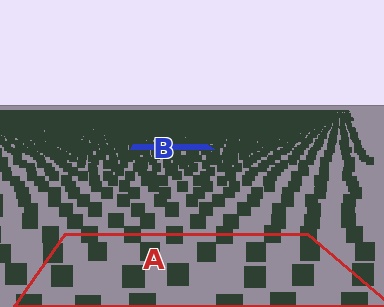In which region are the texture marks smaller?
The texture marks are smaller in region B, because it is farther away.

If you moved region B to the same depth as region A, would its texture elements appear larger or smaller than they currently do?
They would appear larger. At a closer depth, the same texture elements are projected at a bigger on-screen size.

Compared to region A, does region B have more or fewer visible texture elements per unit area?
Region B has more texture elements per unit area — they are packed more densely because it is farther away.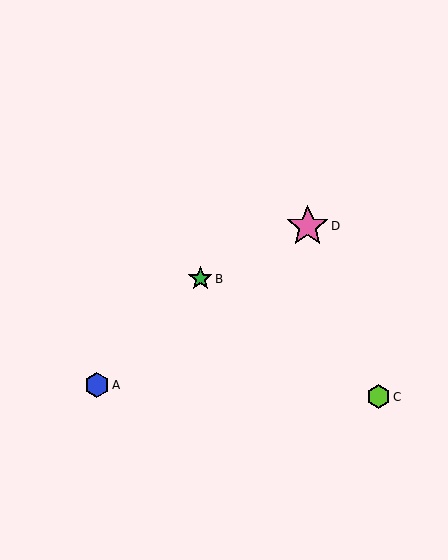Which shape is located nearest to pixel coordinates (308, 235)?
The pink star (labeled D) at (308, 226) is nearest to that location.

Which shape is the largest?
The pink star (labeled D) is the largest.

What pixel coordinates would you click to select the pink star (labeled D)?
Click at (308, 226) to select the pink star D.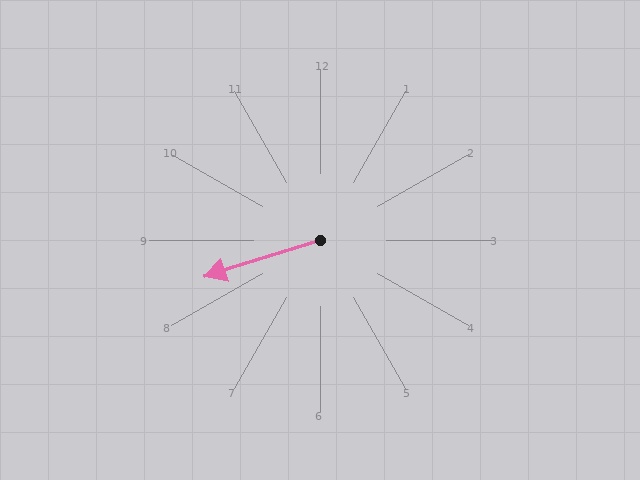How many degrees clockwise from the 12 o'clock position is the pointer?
Approximately 253 degrees.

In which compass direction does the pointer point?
West.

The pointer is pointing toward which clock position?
Roughly 8 o'clock.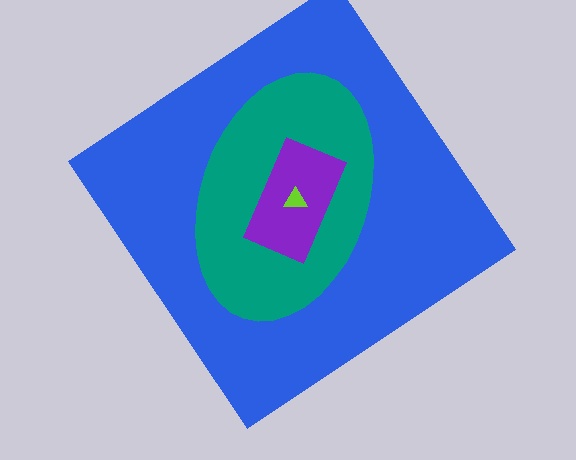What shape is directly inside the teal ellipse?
The purple rectangle.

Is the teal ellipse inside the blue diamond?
Yes.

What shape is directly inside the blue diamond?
The teal ellipse.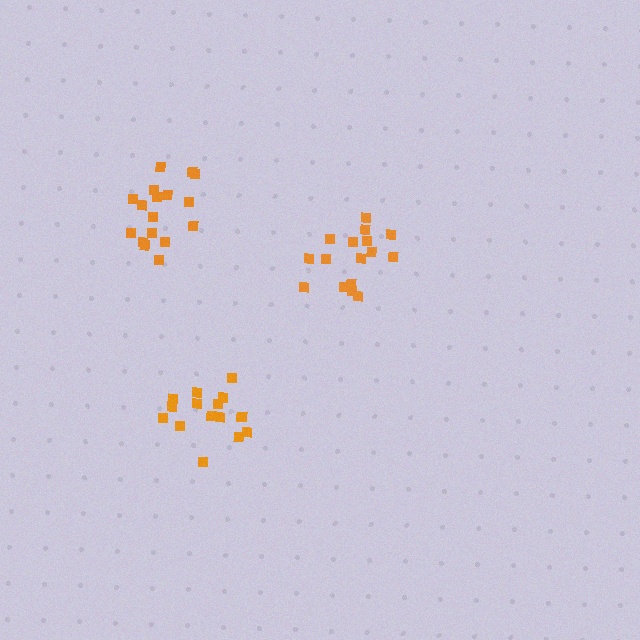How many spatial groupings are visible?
There are 3 spatial groupings.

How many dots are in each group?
Group 1: 16 dots, Group 2: 15 dots, Group 3: 17 dots (48 total).